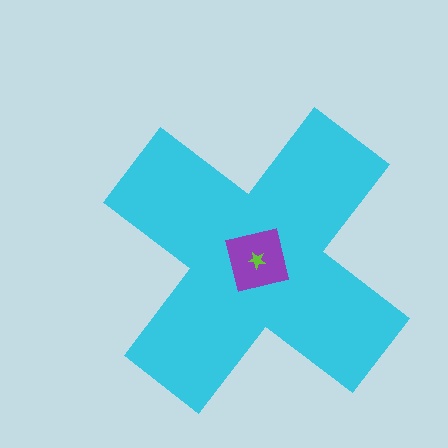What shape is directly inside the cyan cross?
The purple square.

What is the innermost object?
The lime star.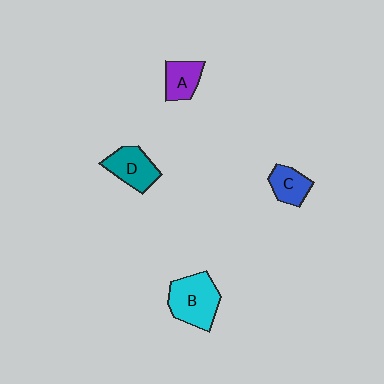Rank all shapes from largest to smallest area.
From largest to smallest: B (cyan), D (teal), A (purple), C (blue).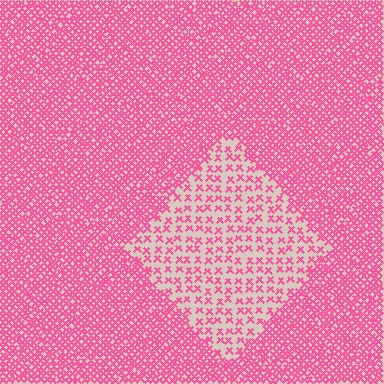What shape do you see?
I see a diamond.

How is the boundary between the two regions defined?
The boundary is defined by a change in element density (approximately 2.6x ratio). All elements are the same color, size, and shape.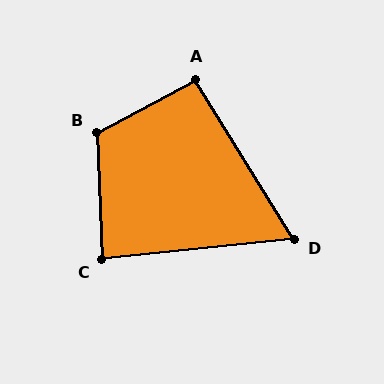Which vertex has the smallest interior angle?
D, at approximately 64 degrees.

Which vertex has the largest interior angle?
B, at approximately 116 degrees.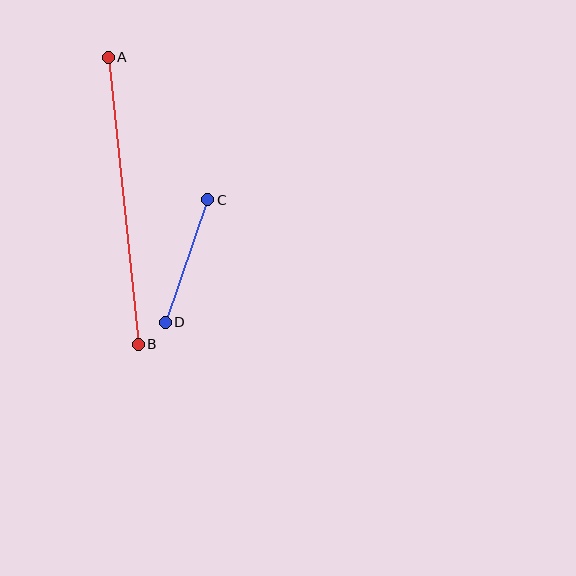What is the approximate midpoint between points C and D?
The midpoint is at approximately (187, 261) pixels.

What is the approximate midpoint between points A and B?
The midpoint is at approximately (123, 201) pixels.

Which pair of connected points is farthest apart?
Points A and B are farthest apart.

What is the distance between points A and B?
The distance is approximately 289 pixels.